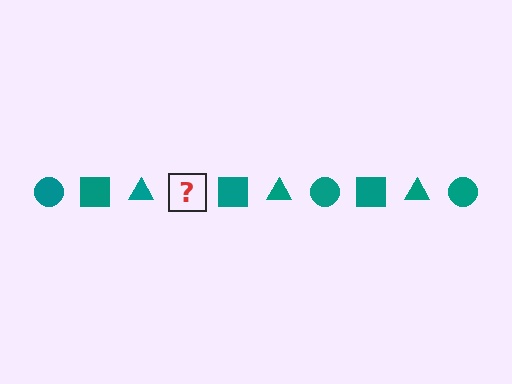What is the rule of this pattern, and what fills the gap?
The rule is that the pattern cycles through circle, square, triangle shapes in teal. The gap should be filled with a teal circle.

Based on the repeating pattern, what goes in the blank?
The blank should be a teal circle.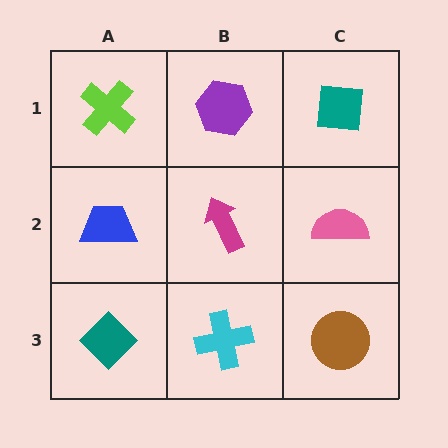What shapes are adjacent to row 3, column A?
A blue trapezoid (row 2, column A), a cyan cross (row 3, column B).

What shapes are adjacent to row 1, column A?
A blue trapezoid (row 2, column A), a purple hexagon (row 1, column B).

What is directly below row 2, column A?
A teal diamond.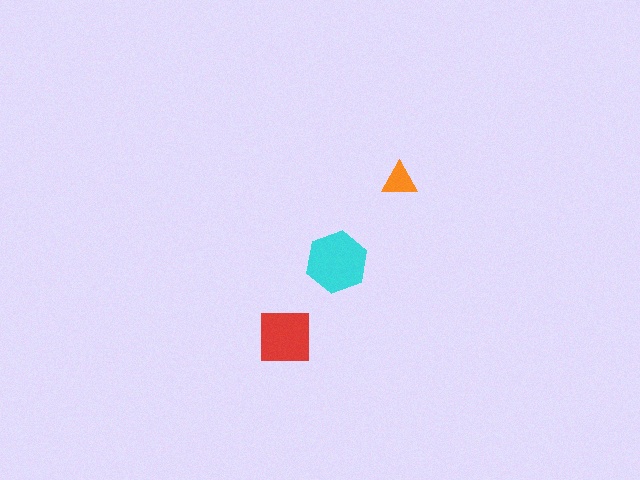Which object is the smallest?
The orange triangle.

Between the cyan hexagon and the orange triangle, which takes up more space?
The cyan hexagon.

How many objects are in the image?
There are 3 objects in the image.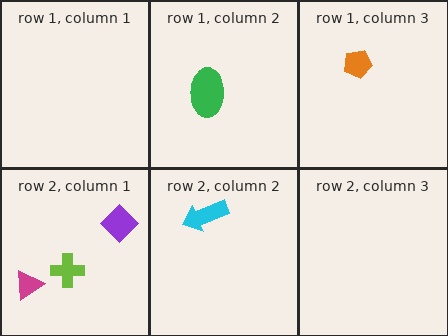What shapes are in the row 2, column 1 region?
The lime cross, the purple diamond, the magenta triangle.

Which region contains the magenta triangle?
The row 2, column 1 region.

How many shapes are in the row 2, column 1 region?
3.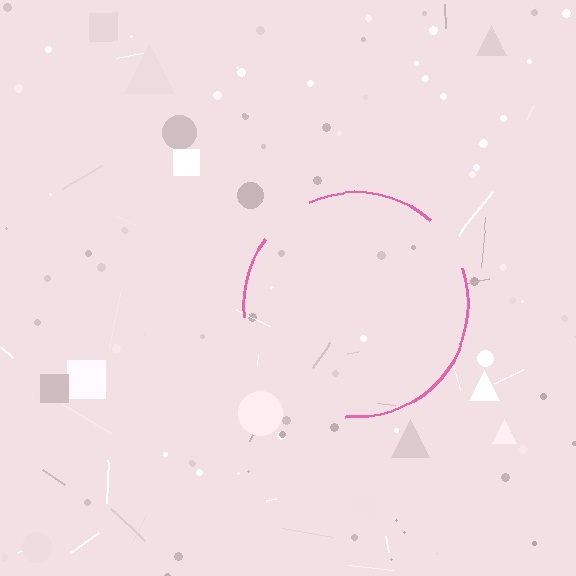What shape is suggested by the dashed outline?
The dashed outline suggests a circle.